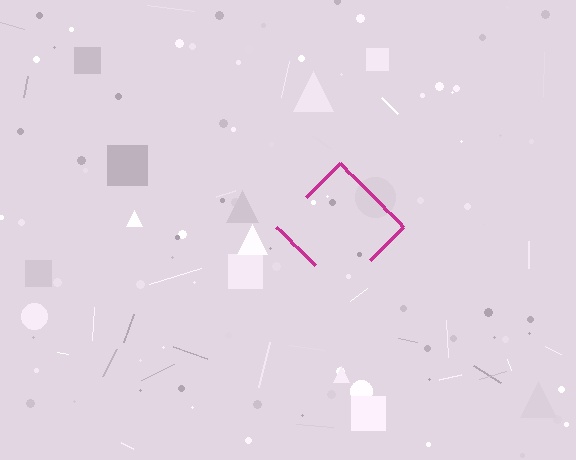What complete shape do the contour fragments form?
The contour fragments form a diamond.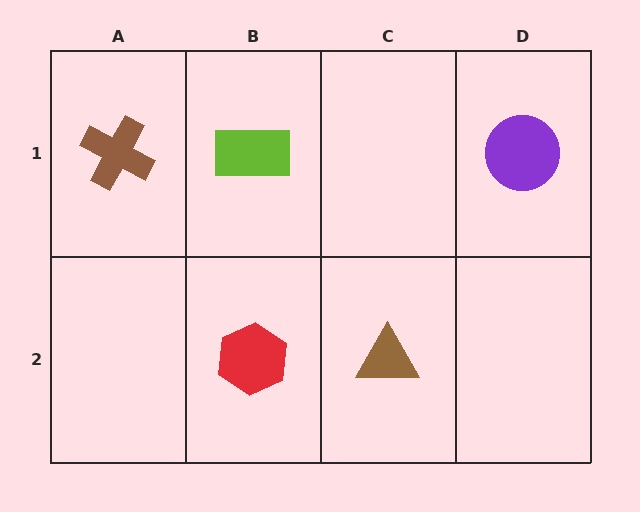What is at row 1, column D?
A purple circle.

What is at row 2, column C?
A brown triangle.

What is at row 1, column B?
A lime rectangle.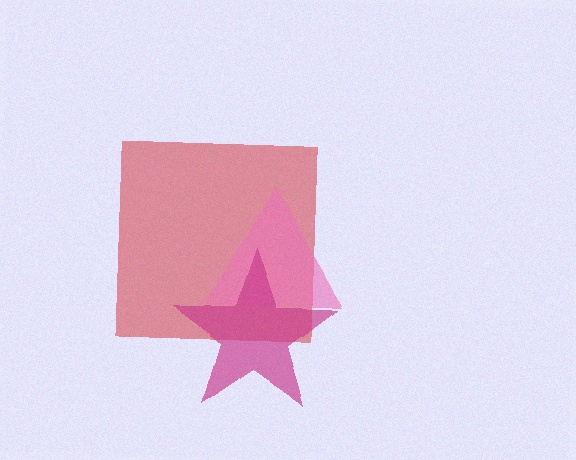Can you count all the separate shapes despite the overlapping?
Yes, there are 3 separate shapes.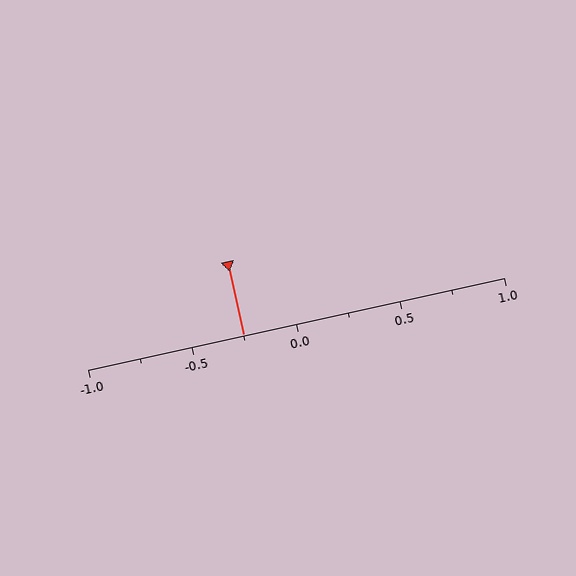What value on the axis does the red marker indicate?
The marker indicates approximately -0.25.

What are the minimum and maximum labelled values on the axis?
The axis runs from -1.0 to 1.0.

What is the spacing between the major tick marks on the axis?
The major ticks are spaced 0.5 apart.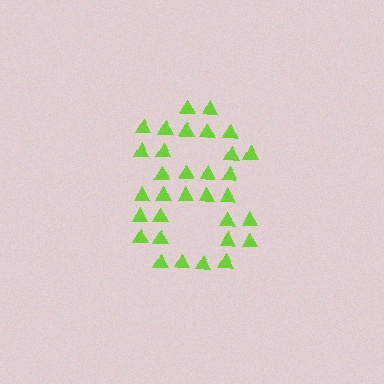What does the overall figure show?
The overall figure shows the digit 8.